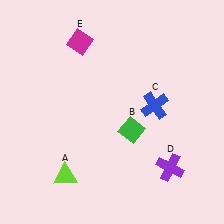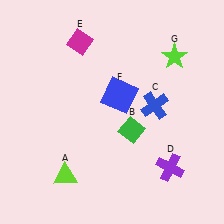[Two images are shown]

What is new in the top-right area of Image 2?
A lime star (G) was added in the top-right area of Image 2.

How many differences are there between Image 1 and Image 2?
There are 2 differences between the two images.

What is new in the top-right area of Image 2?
A blue square (F) was added in the top-right area of Image 2.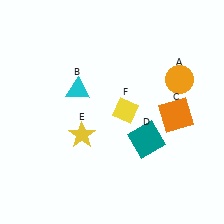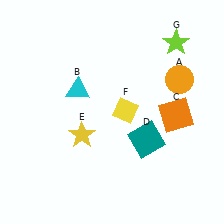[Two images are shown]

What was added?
A lime star (G) was added in Image 2.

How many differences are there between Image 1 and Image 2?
There is 1 difference between the two images.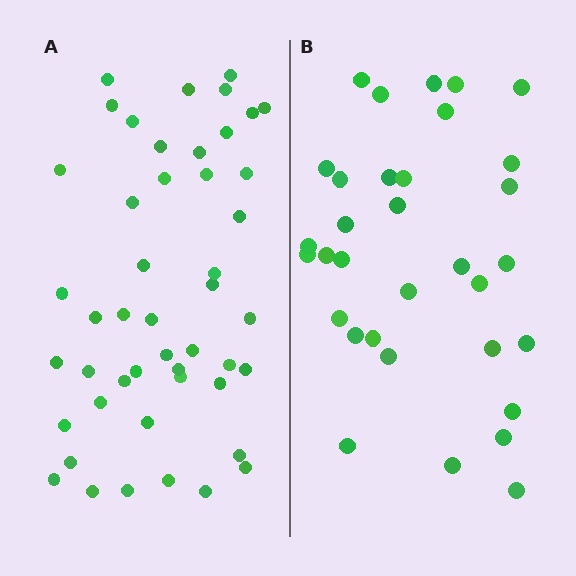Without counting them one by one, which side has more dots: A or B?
Region A (the left region) has more dots.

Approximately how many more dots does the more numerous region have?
Region A has approximately 15 more dots than region B.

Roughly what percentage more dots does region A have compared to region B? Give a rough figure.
About 40% more.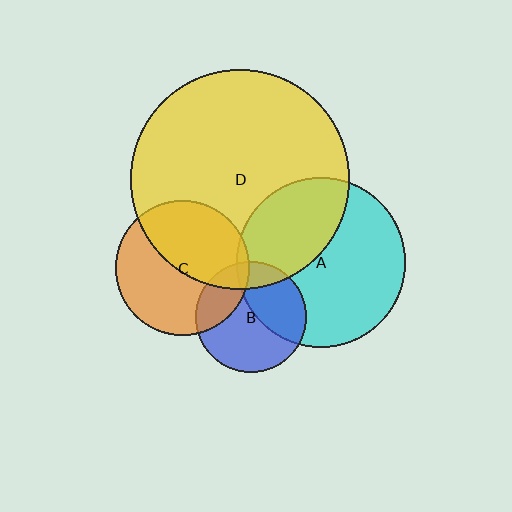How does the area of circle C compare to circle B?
Approximately 1.5 times.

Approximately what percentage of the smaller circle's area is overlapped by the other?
Approximately 35%.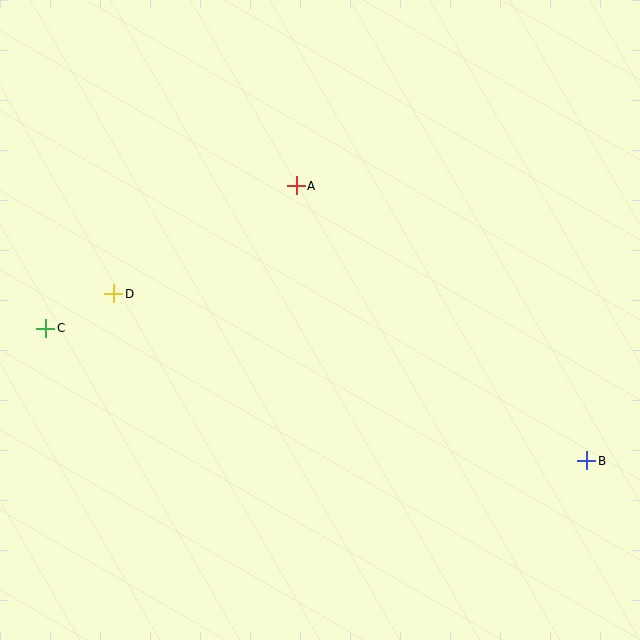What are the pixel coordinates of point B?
Point B is at (587, 461).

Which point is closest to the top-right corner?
Point A is closest to the top-right corner.